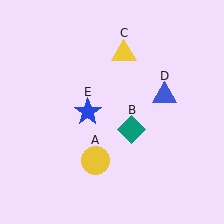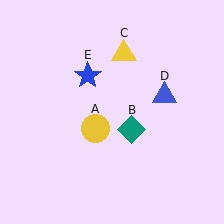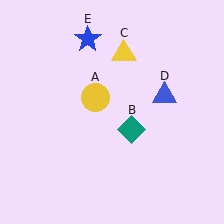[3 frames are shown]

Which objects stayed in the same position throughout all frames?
Teal diamond (object B) and yellow triangle (object C) and blue triangle (object D) remained stationary.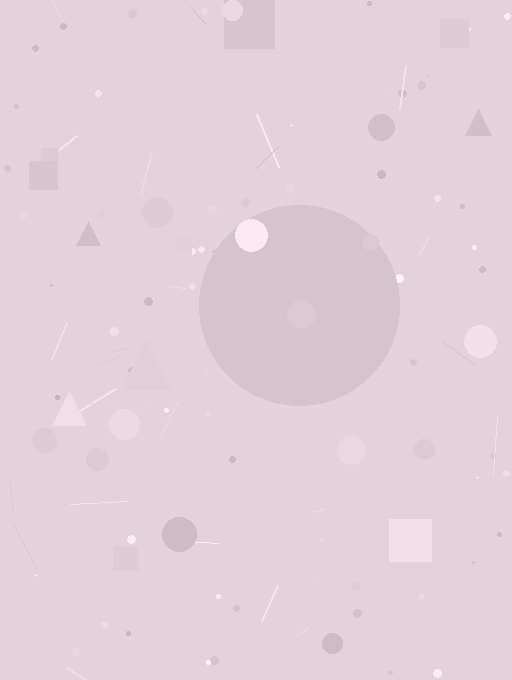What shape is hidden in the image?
A circle is hidden in the image.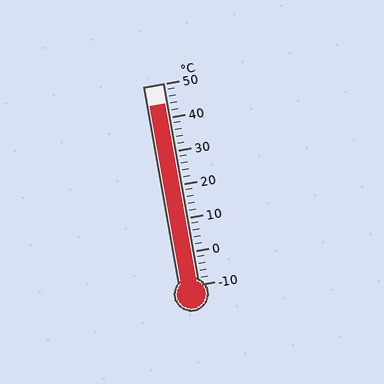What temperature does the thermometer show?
The thermometer shows approximately 44°C.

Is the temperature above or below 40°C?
The temperature is above 40°C.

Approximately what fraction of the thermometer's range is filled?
The thermometer is filled to approximately 90% of its range.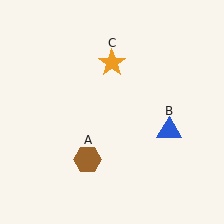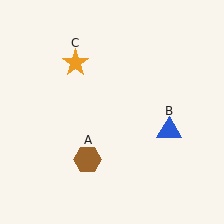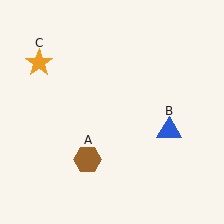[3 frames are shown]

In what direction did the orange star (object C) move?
The orange star (object C) moved left.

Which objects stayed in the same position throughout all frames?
Brown hexagon (object A) and blue triangle (object B) remained stationary.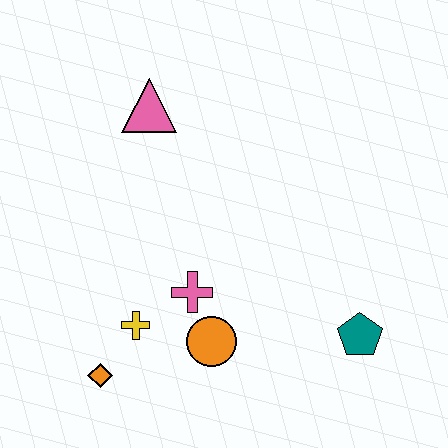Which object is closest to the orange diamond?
The yellow cross is closest to the orange diamond.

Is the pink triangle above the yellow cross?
Yes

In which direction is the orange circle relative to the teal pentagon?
The orange circle is to the left of the teal pentagon.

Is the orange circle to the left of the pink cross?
No